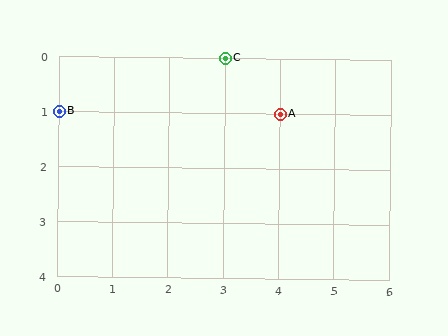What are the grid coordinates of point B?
Point B is at grid coordinates (0, 1).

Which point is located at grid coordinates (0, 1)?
Point B is at (0, 1).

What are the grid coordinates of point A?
Point A is at grid coordinates (4, 1).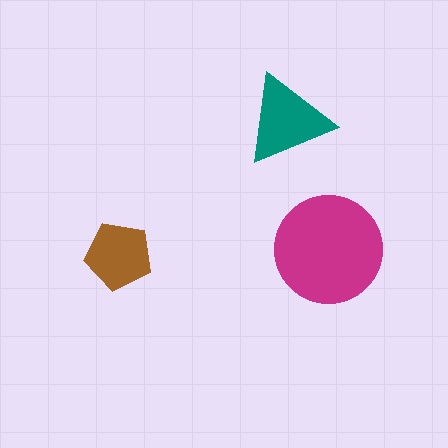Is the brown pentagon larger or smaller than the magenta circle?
Smaller.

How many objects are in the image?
There are 3 objects in the image.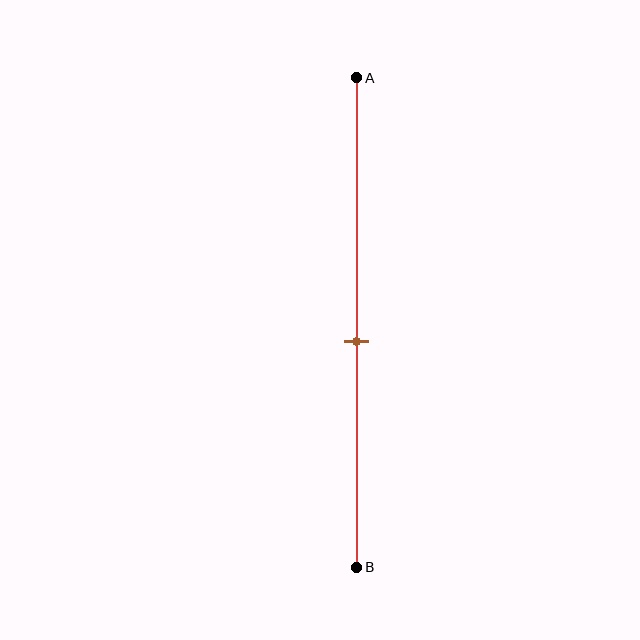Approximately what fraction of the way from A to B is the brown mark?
The brown mark is approximately 55% of the way from A to B.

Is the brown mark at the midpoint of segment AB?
No, the mark is at about 55% from A, not at the 50% midpoint.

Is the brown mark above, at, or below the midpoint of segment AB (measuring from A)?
The brown mark is below the midpoint of segment AB.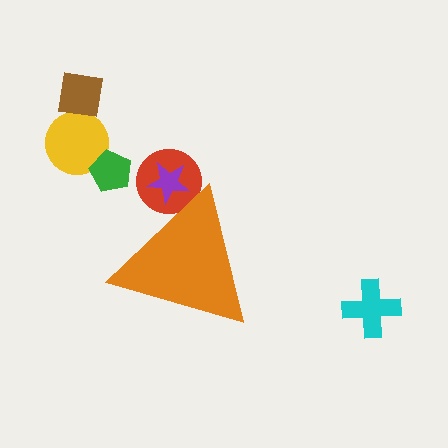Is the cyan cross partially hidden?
No, the cyan cross is fully visible.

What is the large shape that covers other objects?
An orange triangle.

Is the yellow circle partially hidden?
No, the yellow circle is fully visible.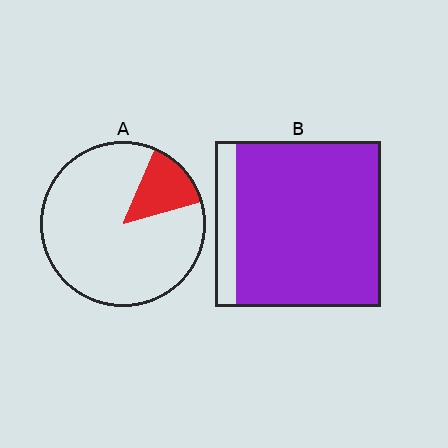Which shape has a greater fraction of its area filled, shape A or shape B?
Shape B.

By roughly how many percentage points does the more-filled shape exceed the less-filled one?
By roughly 75 percentage points (B over A).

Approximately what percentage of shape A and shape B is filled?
A is approximately 15% and B is approximately 85%.